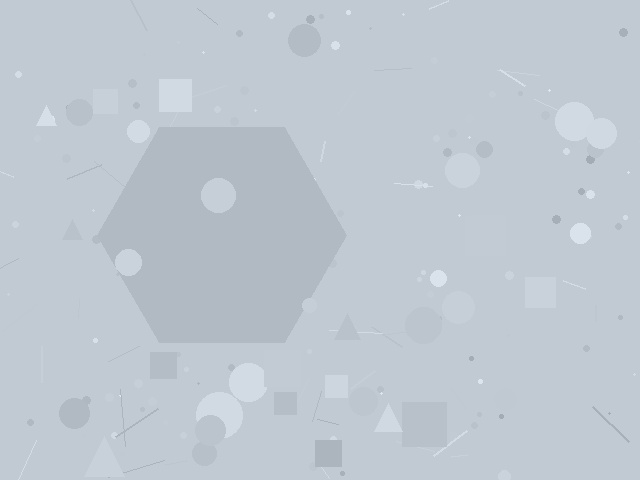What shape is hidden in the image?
A hexagon is hidden in the image.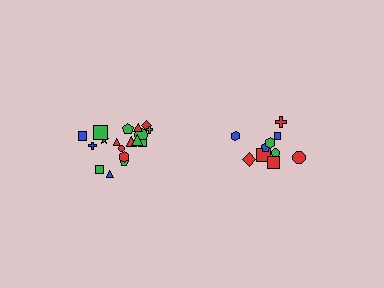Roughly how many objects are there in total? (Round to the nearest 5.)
Roughly 30 objects in total.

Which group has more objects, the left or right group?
The left group.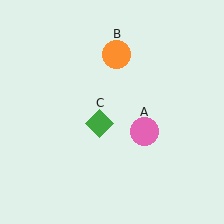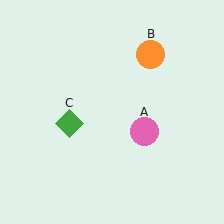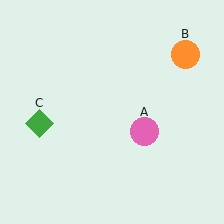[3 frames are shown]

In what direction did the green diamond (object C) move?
The green diamond (object C) moved left.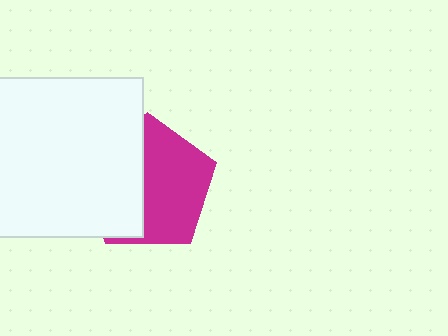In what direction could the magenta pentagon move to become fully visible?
The magenta pentagon could move right. That would shift it out from behind the white square entirely.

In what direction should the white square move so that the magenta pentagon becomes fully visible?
The white square should move left. That is the shortest direction to clear the overlap and leave the magenta pentagon fully visible.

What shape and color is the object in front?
The object in front is a white square.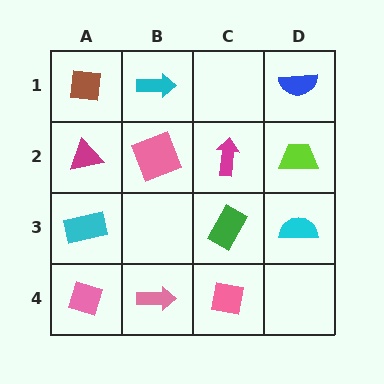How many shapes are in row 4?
3 shapes.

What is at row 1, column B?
A cyan arrow.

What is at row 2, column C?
A magenta arrow.